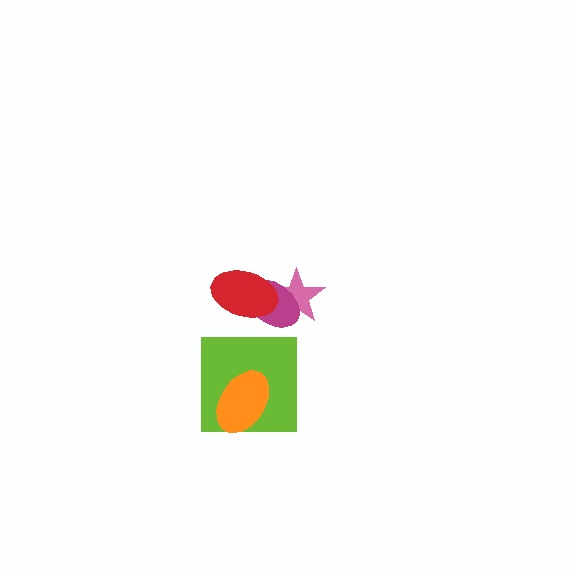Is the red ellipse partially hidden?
No, no other shape covers it.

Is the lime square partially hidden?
Yes, it is partially covered by another shape.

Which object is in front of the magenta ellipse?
The red ellipse is in front of the magenta ellipse.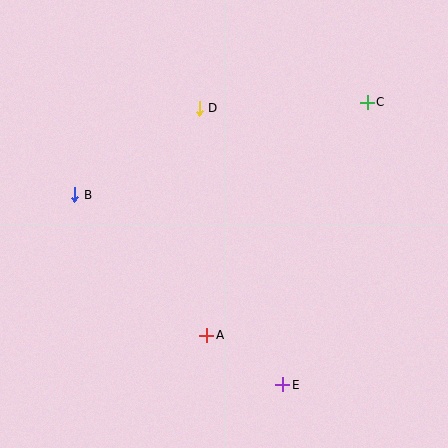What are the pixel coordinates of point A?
Point A is at (207, 335).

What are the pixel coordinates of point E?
Point E is at (283, 385).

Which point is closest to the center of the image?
Point A at (207, 335) is closest to the center.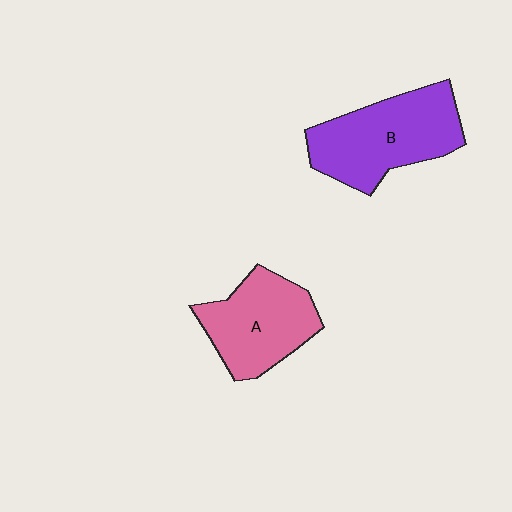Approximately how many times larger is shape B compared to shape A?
Approximately 1.2 times.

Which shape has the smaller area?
Shape A (pink).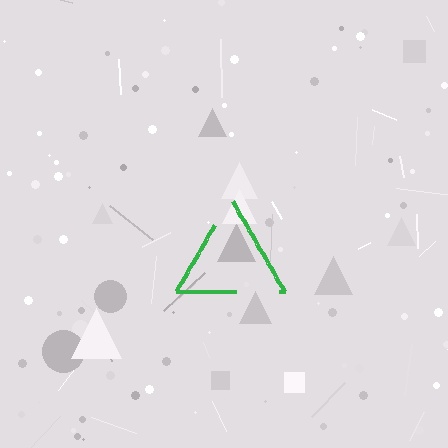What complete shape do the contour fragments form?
The contour fragments form a triangle.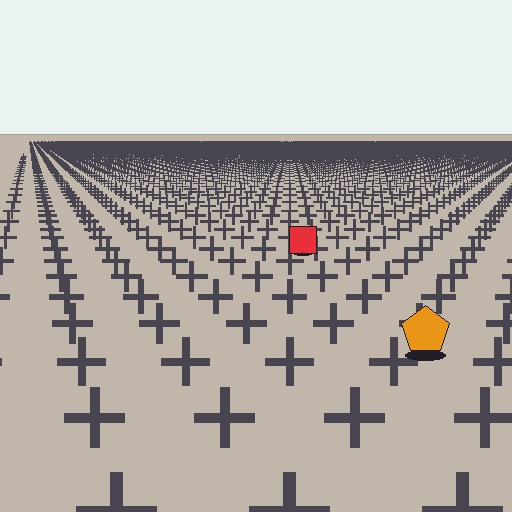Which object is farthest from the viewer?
The red square is farthest from the viewer. It appears smaller and the ground texture around it is denser.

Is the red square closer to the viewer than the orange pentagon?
No. The orange pentagon is closer — you can tell from the texture gradient: the ground texture is coarser near it.